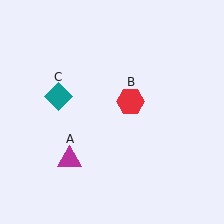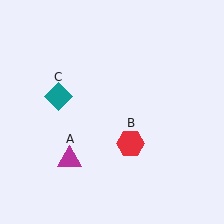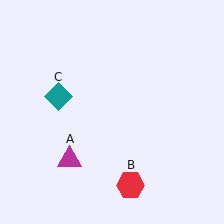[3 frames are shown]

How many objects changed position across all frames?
1 object changed position: red hexagon (object B).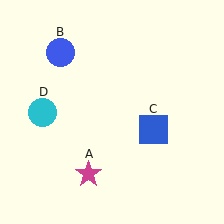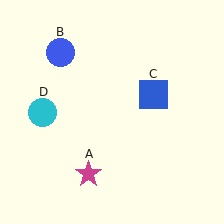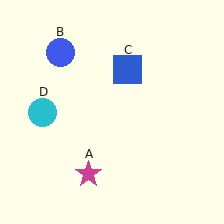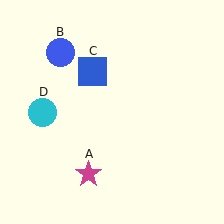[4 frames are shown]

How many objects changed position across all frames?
1 object changed position: blue square (object C).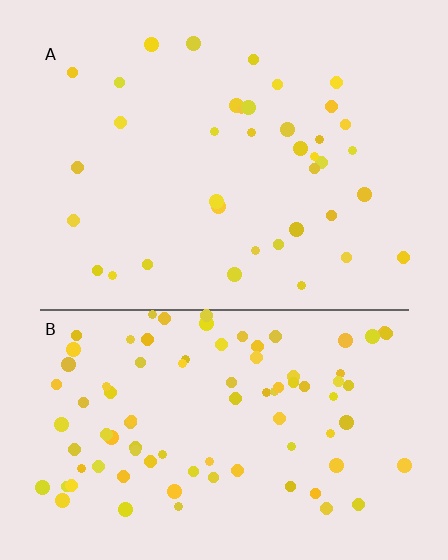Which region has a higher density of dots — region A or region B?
B (the bottom).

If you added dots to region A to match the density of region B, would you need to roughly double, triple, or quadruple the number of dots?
Approximately double.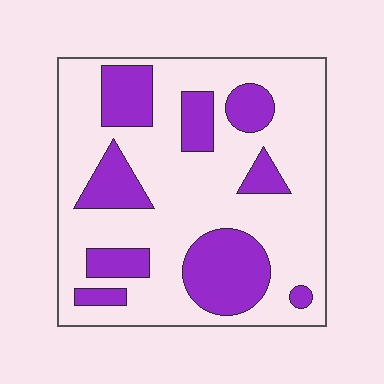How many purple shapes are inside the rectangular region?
9.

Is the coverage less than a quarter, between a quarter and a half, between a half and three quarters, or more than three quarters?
Between a quarter and a half.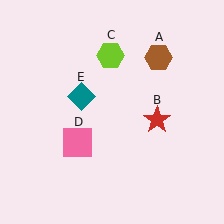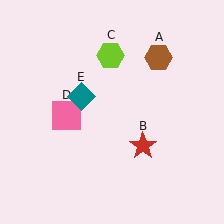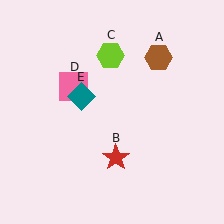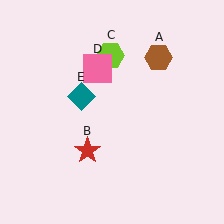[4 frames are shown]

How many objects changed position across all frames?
2 objects changed position: red star (object B), pink square (object D).